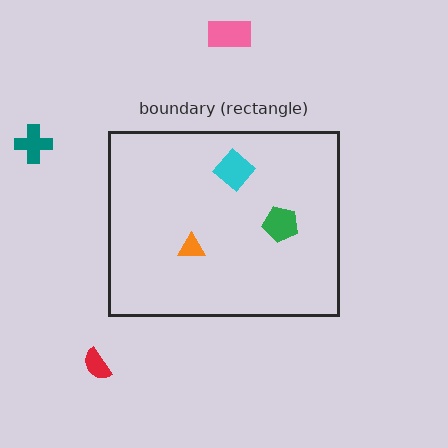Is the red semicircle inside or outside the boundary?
Outside.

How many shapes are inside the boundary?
3 inside, 3 outside.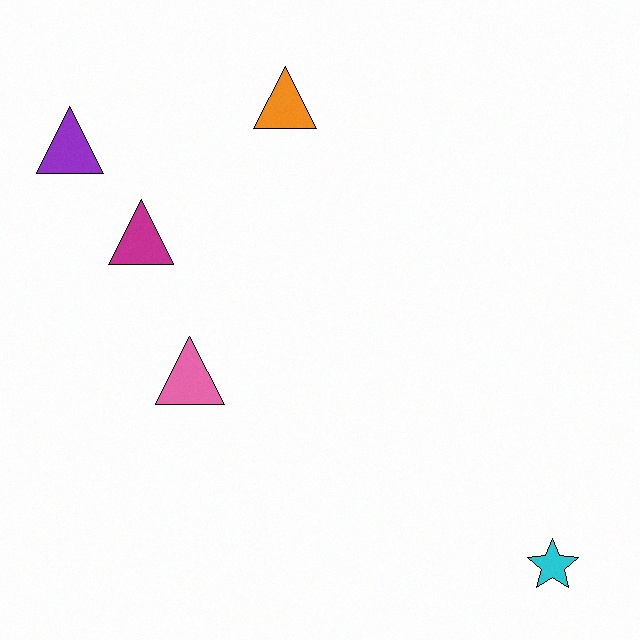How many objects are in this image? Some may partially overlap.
There are 5 objects.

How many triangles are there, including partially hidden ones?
There are 4 triangles.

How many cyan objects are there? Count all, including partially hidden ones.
There is 1 cyan object.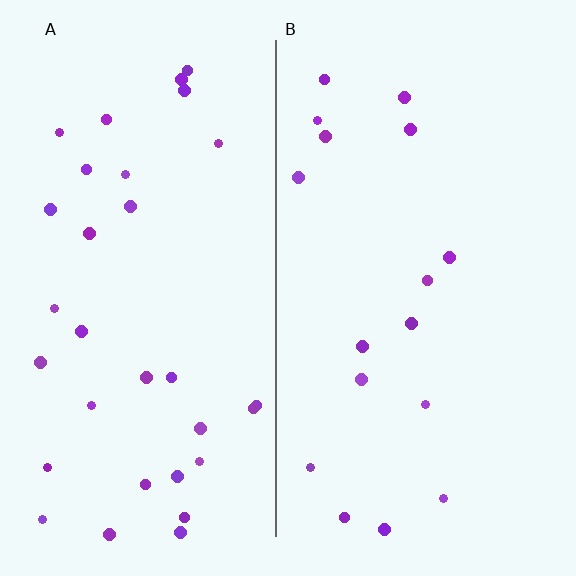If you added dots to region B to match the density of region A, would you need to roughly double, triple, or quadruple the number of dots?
Approximately double.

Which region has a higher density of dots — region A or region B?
A (the left).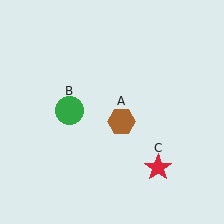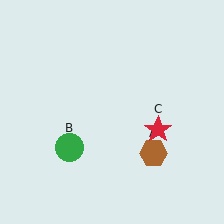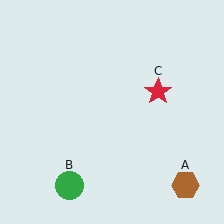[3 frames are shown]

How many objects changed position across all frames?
3 objects changed position: brown hexagon (object A), green circle (object B), red star (object C).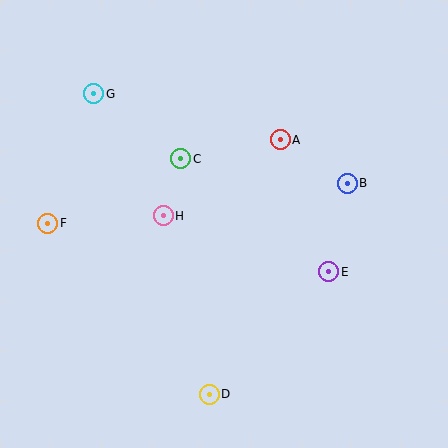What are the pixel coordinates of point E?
Point E is at (329, 272).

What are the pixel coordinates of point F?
Point F is at (48, 223).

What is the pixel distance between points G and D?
The distance between G and D is 322 pixels.